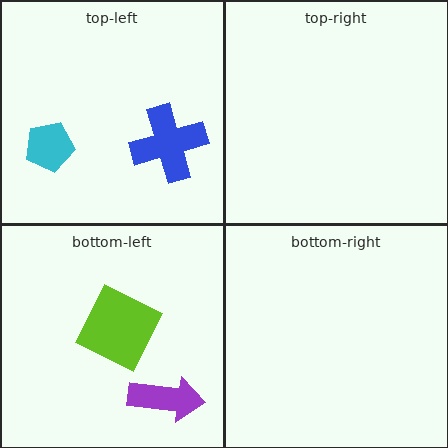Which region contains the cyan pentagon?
The top-left region.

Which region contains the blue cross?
The top-left region.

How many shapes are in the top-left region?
2.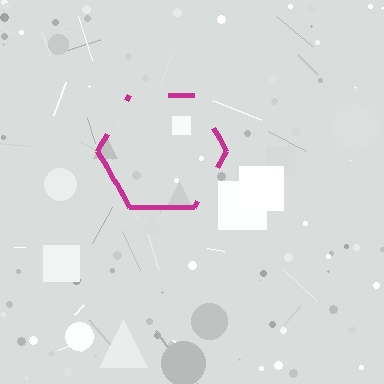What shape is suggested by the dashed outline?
The dashed outline suggests a hexagon.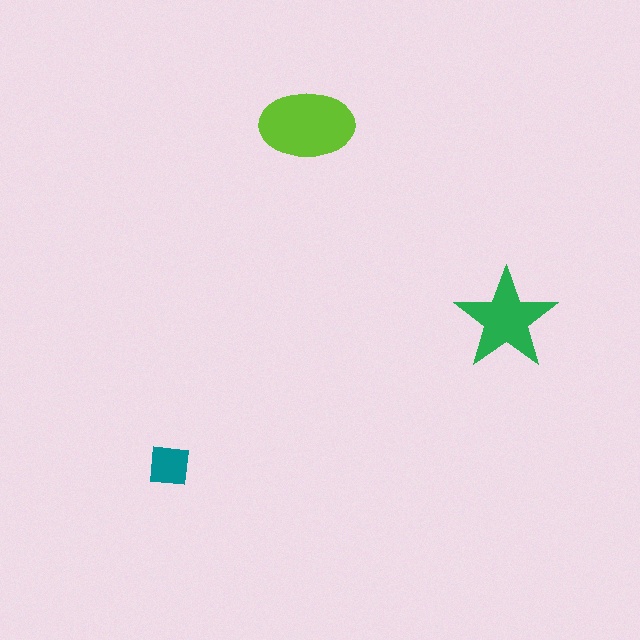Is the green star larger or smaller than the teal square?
Larger.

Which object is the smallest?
The teal square.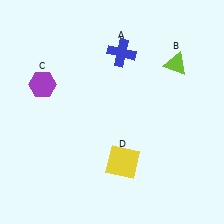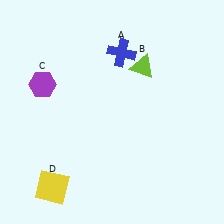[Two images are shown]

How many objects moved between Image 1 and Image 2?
2 objects moved between the two images.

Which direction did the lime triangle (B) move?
The lime triangle (B) moved left.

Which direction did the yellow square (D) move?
The yellow square (D) moved left.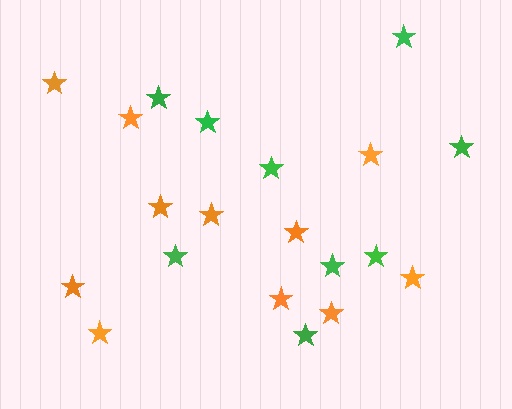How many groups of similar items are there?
There are 2 groups: one group of orange stars (11) and one group of green stars (9).